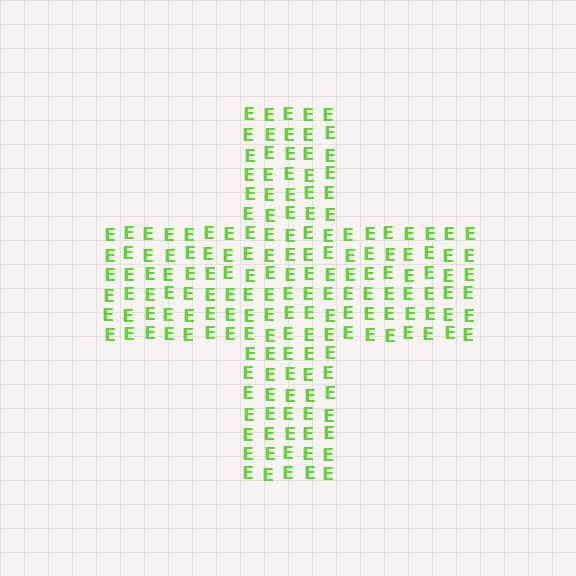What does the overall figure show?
The overall figure shows a cross.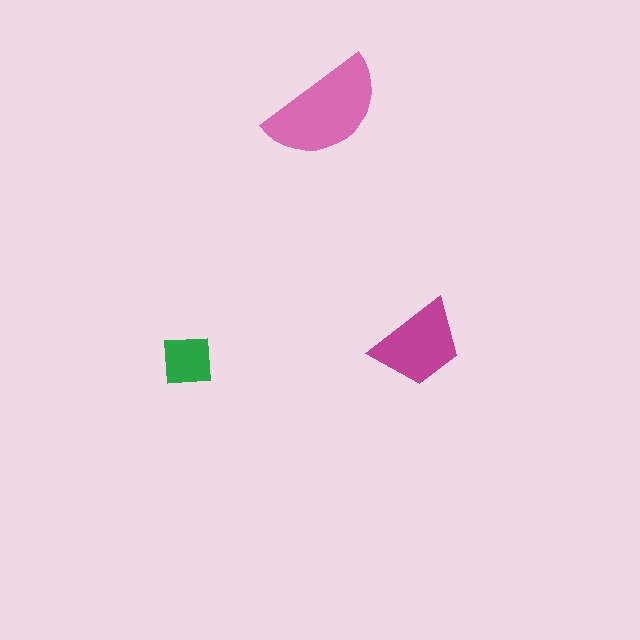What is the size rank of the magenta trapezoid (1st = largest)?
2nd.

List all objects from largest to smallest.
The pink semicircle, the magenta trapezoid, the green square.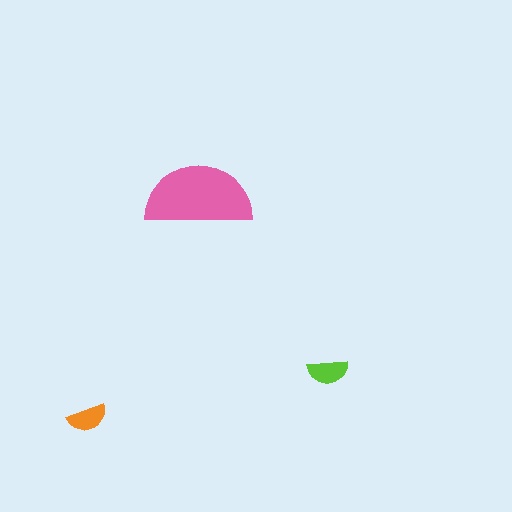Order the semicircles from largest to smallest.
the pink one, the lime one, the orange one.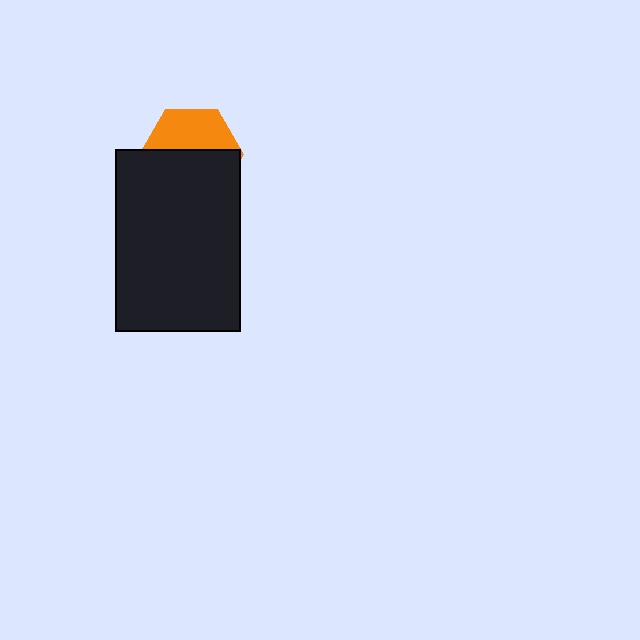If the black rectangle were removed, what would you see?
You would see the complete orange hexagon.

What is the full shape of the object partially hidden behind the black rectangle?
The partially hidden object is an orange hexagon.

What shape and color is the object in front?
The object in front is a black rectangle.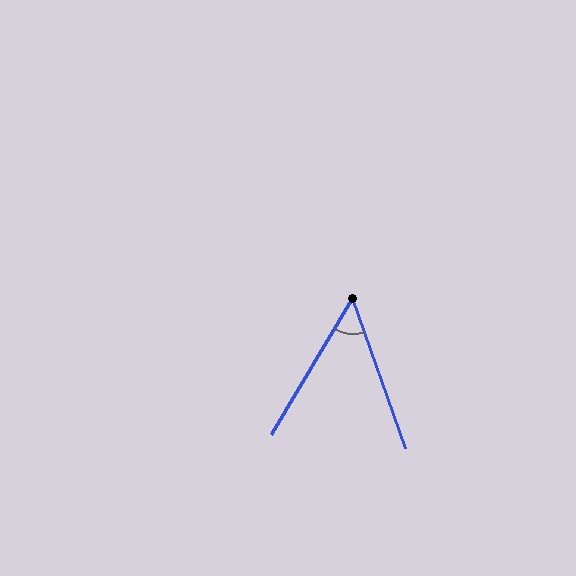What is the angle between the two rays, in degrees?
Approximately 50 degrees.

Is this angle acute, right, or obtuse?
It is acute.